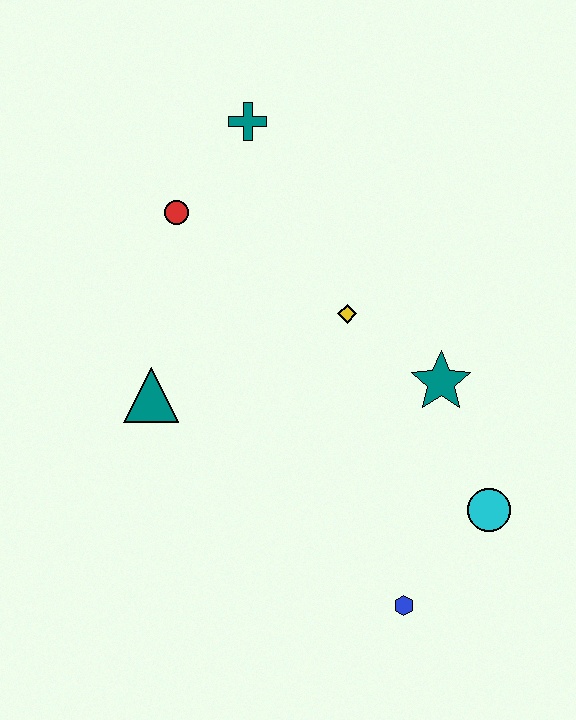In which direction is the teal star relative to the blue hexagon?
The teal star is above the blue hexagon.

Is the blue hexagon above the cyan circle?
No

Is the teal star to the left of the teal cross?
No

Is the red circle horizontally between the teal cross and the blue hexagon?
No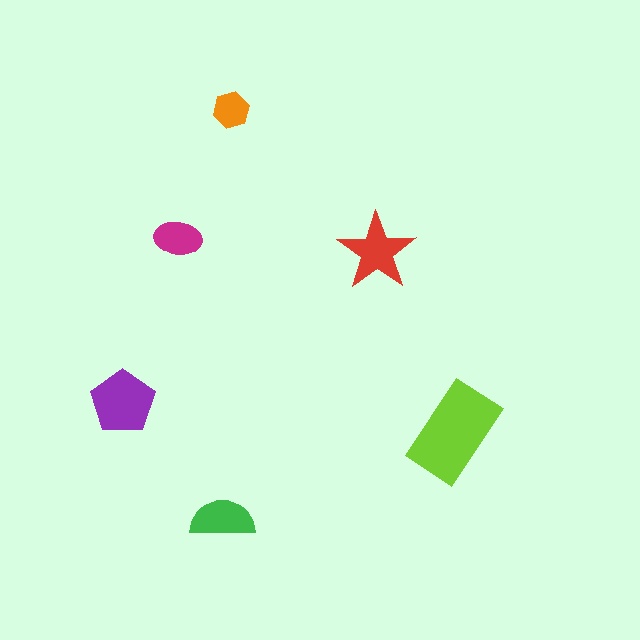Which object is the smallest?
The orange hexagon.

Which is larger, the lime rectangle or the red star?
The lime rectangle.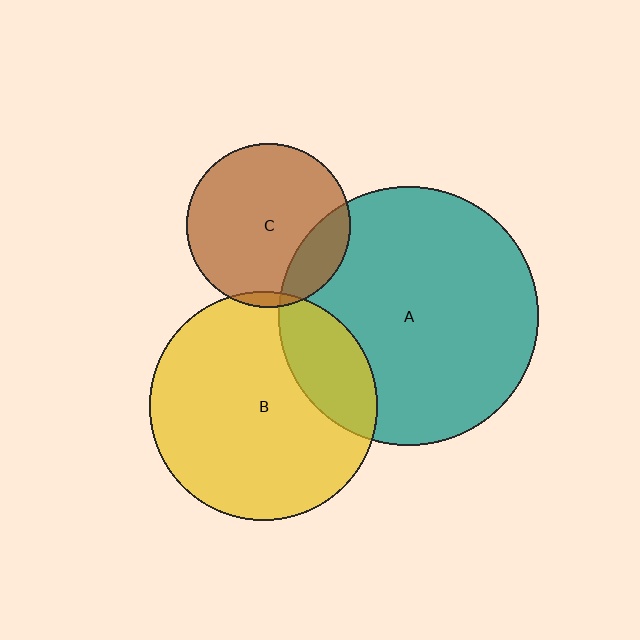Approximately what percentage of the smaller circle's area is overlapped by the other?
Approximately 20%.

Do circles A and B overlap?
Yes.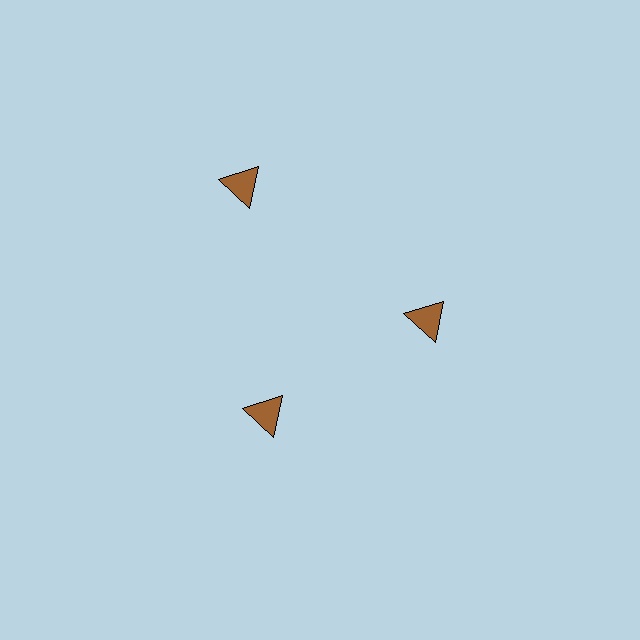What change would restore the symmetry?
The symmetry would be restored by moving it inward, back onto the ring so that all 3 triangles sit at equal angles and equal distance from the center.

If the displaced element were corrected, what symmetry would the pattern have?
It would have 3-fold rotational symmetry — the pattern would map onto itself every 120 degrees.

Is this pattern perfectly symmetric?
No. The 3 brown triangles are arranged in a ring, but one element near the 11 o'clock position is pushed outward from the center, breaking the 3-fold rotational symmetry.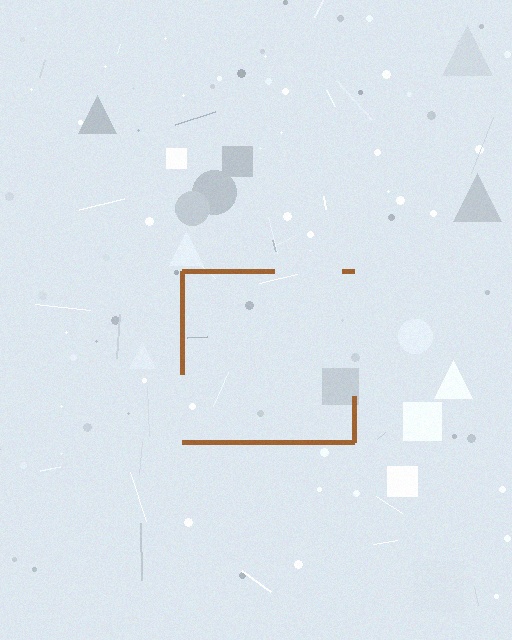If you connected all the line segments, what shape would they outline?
They would outline a square.